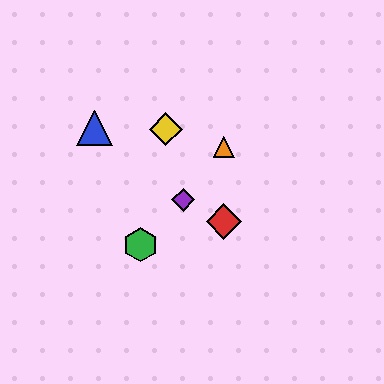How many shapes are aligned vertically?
2 shapes (the red diamond, the orange triangle) are aligned vertically.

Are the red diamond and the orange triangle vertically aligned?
Yes, both are at x≈224.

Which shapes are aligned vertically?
The red diamond, the orange triangle are aligned vertically.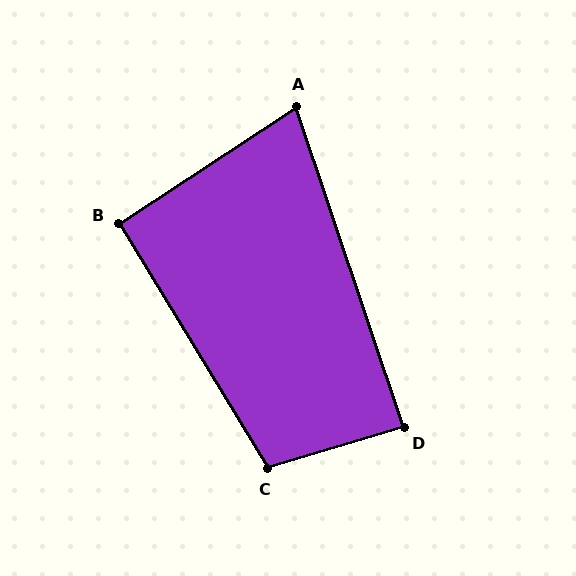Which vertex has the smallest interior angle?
A, at approximately 75 degrees.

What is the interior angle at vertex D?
Approximately 88 degrees (approximately right).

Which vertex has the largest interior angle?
C, at approximately 105 degrees.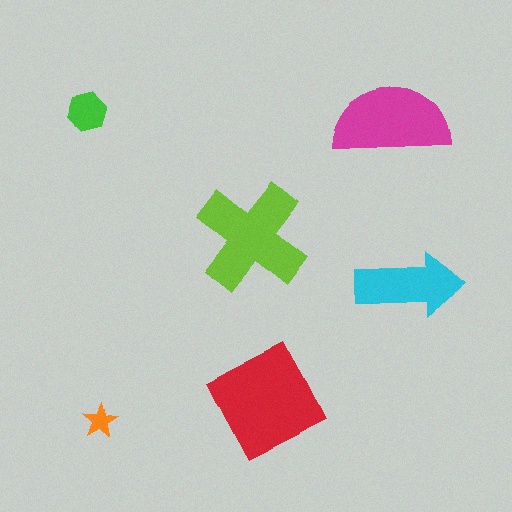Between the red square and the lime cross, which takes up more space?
The red square.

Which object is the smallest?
The orange star.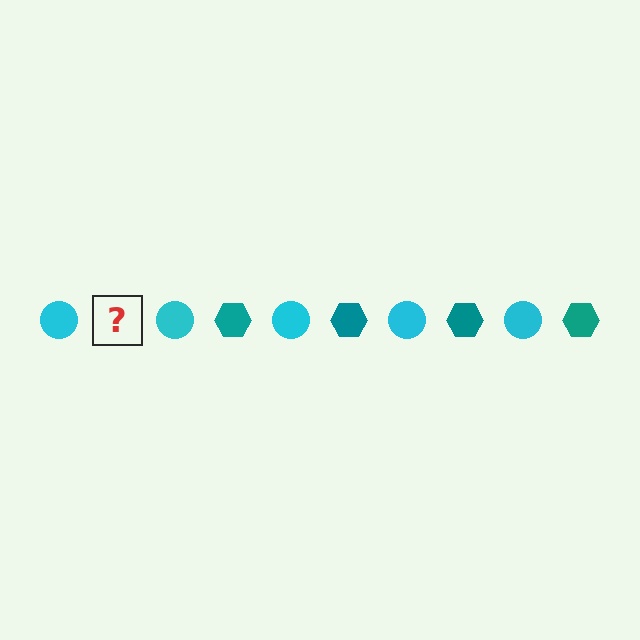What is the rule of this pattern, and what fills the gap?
The rule is that the pattern alternates between cyan circle and teal hexagon. The gap should be filled with a teal hexagon.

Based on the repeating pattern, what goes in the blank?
The blank should be a teal hexagon.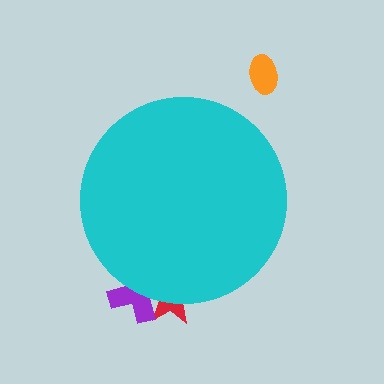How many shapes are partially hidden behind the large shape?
2 shapes are partially hidden.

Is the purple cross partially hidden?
Yes, the purple cross is partially hidden behind the cyan circle.